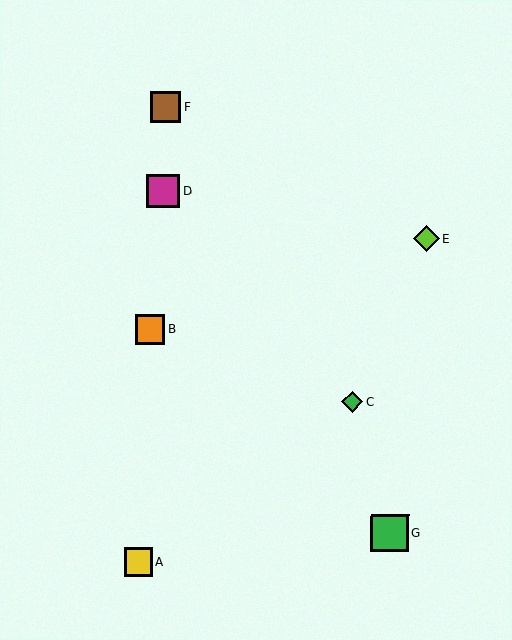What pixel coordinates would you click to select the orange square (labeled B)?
Click at (150, 329) to select the orange square B.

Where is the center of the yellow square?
The center of the yellow square is at (138, 562).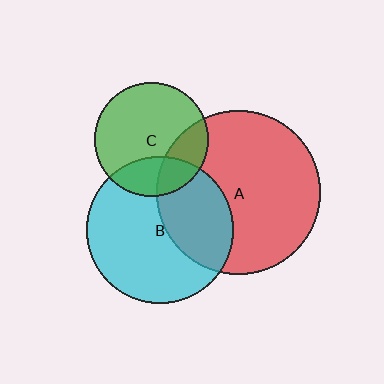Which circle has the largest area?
Circle A (red).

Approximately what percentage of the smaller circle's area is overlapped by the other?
Approximately 25%.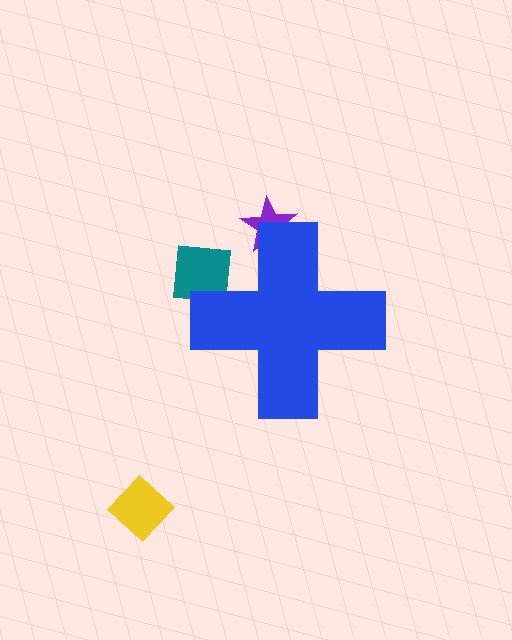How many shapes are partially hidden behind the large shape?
2 shapes are partially hidden.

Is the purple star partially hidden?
Yes, the purple star is partially hidden behind the blue cross.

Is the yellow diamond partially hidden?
No, the yellow diamond is fully visible.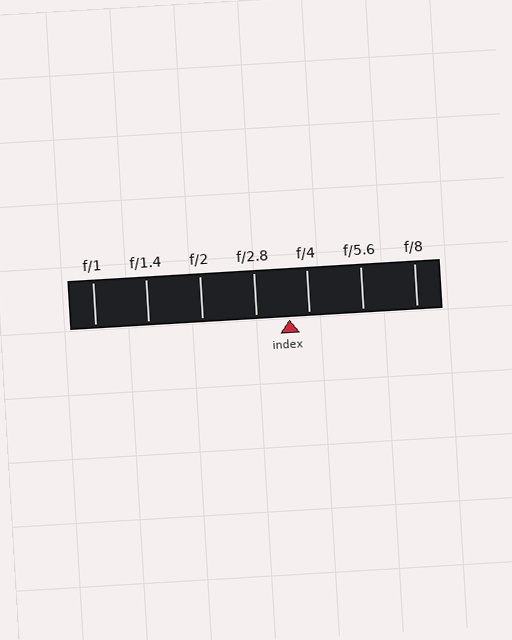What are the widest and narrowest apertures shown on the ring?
The widest aperture shown is f/1 and the narrowest is f/8.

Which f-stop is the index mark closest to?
The index mark is closest to f/4.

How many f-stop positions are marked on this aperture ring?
There are 7 f-stop positions marked.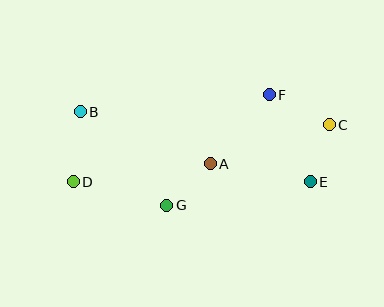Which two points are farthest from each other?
Points C and D are farthest from each other.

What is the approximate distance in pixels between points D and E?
The distance between D and E is approximately 237 pixels.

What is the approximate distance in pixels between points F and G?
The distance between F and G is approximately 151 pixels.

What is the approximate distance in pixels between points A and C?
The distance between A and C is approximately 125 pixels.